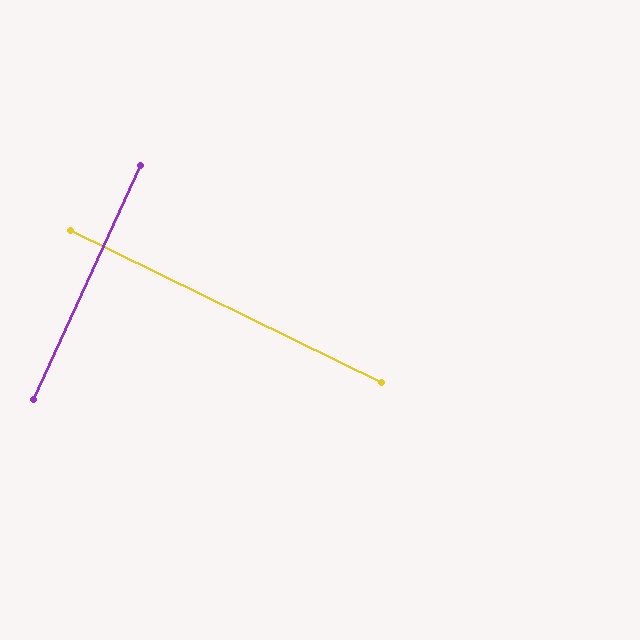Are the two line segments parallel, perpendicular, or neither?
Perpendicular — they meet at approximately 88°.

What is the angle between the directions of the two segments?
Approximately 88 degrees.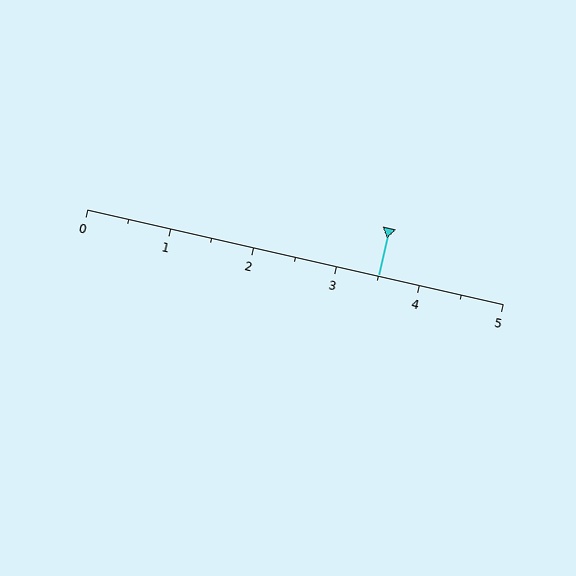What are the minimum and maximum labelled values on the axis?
The axis runs from 0 to 5.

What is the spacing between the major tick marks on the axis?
The major ticks are spaced 1 apart.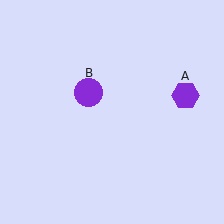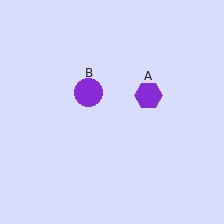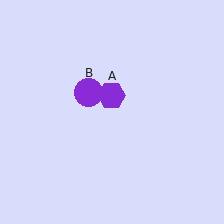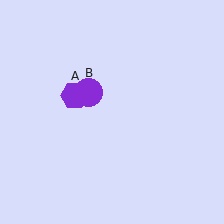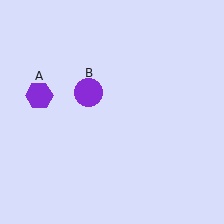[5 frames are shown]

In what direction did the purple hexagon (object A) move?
The purple hexagon (object A) moved left.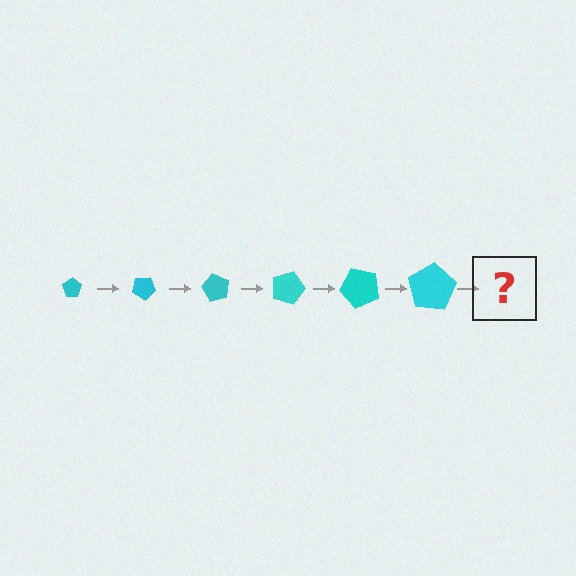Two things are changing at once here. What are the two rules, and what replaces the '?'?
The two rules are that the pentagon grows larger each step and it rotates 30 degrees each step. The '?' should be a pentagon, larger than the previous one and rotated 180 degrees from the start.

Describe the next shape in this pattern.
It should be a pentagon, larger than the previous one and rotated 180 degrees from the start.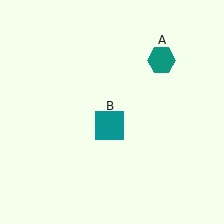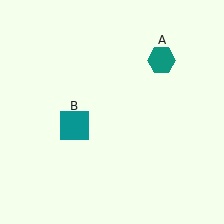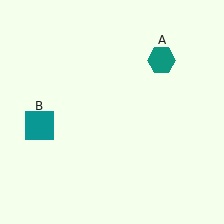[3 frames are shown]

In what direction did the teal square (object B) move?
The teal square (object B) moved left.